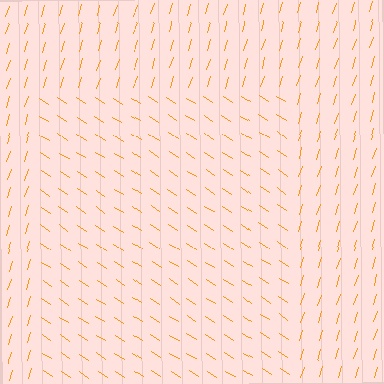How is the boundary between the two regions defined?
The boundary is defined purely by a change in line orientation (approximately 74 degrees difference). All lines are the same color and thickness.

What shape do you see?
I see a rectangle.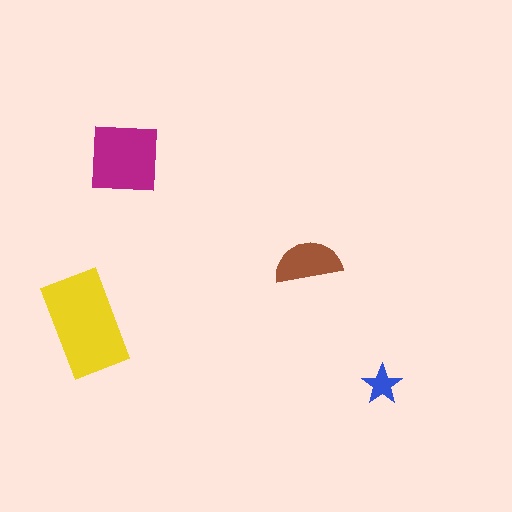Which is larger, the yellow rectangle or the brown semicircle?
The yellow rectangle.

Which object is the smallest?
The blue star.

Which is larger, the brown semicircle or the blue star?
The brown semicircle.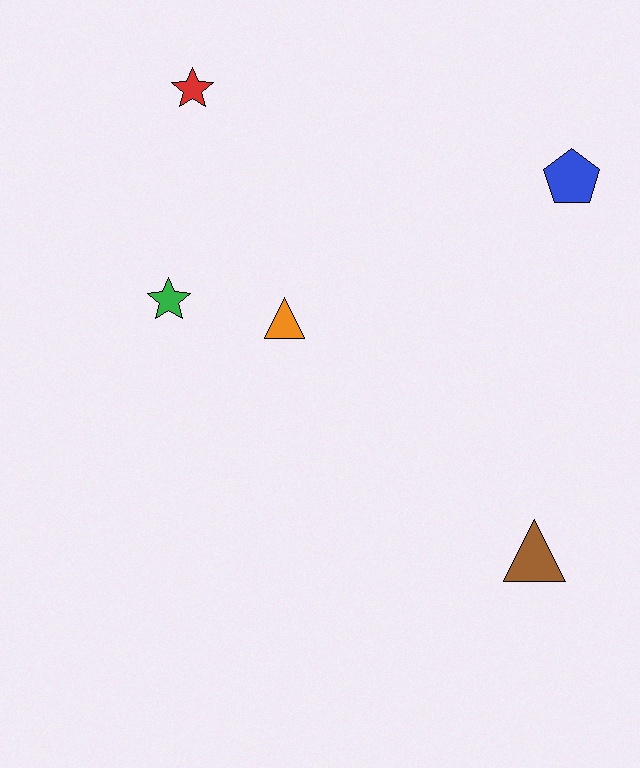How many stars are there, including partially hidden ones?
There are 2 stars.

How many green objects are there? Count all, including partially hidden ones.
There is 1 green object.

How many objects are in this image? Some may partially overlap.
There are 5 objects.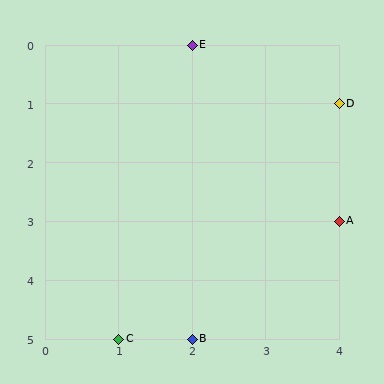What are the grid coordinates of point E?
Point E is at grid coordinates (2, 0).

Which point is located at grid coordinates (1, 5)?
Point C is at (1, 5).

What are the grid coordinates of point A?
Point A is at grid coordinates (4, 3).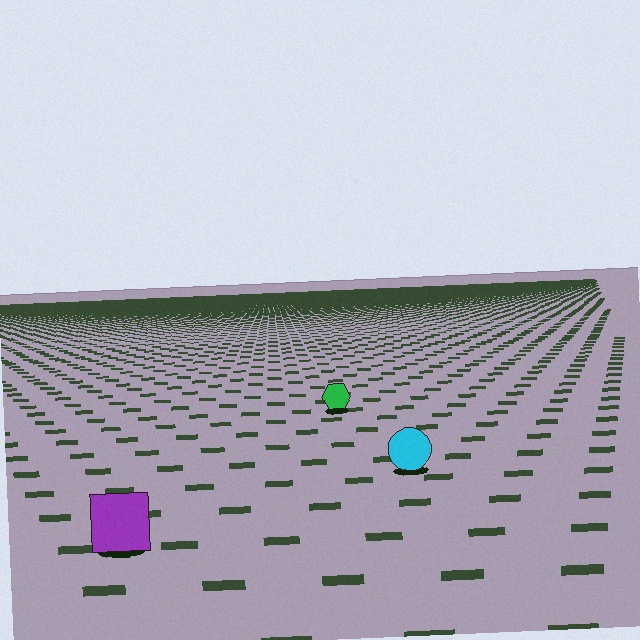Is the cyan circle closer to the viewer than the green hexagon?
Yes. The cyan circle is closer — you can tell from the texture gradient: the ground texture is coarser near it.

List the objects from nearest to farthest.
From nearest to farthest: the purple square, the cyan circle, the green hexagon.